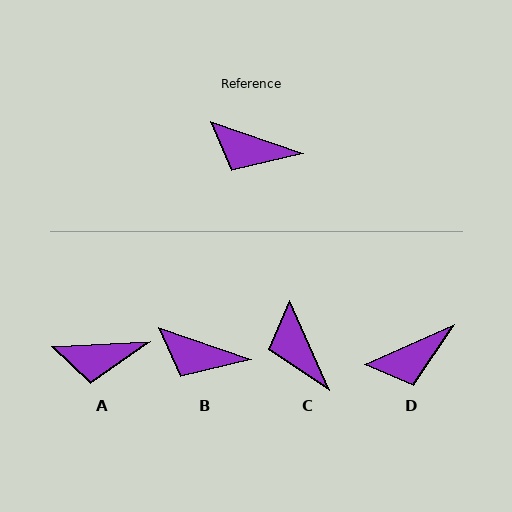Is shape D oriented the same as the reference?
No, it is off by about 43 degrees.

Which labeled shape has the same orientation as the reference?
B.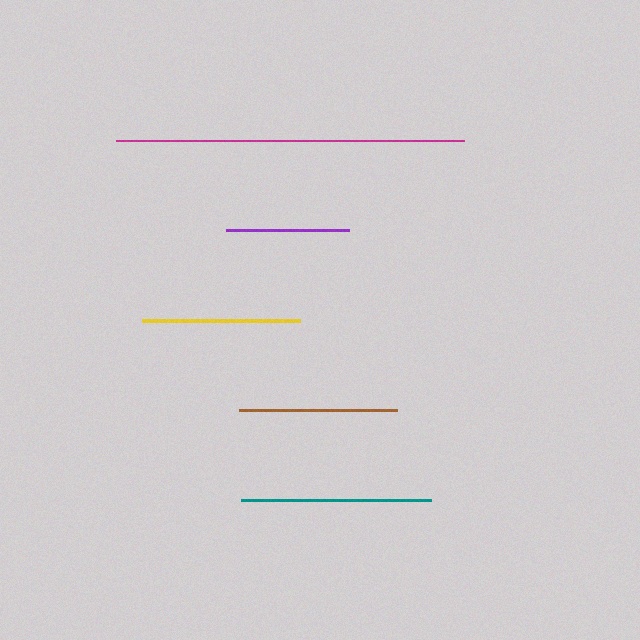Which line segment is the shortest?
The purple line is the shortest at approximately 123 pixels.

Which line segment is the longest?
The magenta line is the longest at approximately 348 pixels.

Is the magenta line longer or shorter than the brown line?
The magenta line is longer than the brown line.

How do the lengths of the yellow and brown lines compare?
The yellow and brown lines are approximately the same length.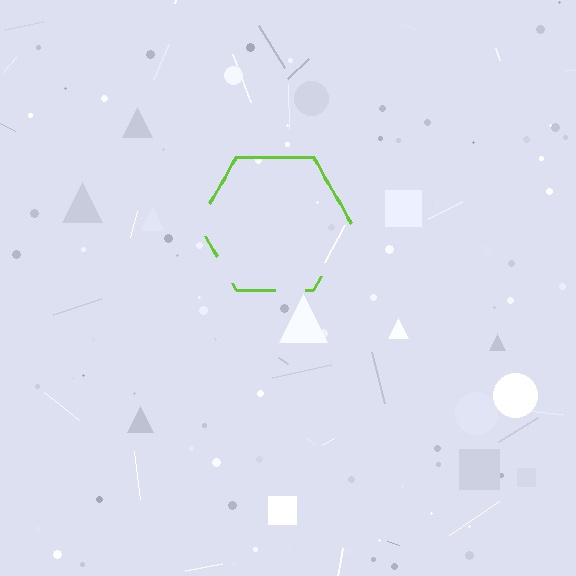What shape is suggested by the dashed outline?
The dashed outline suggests a hexagon.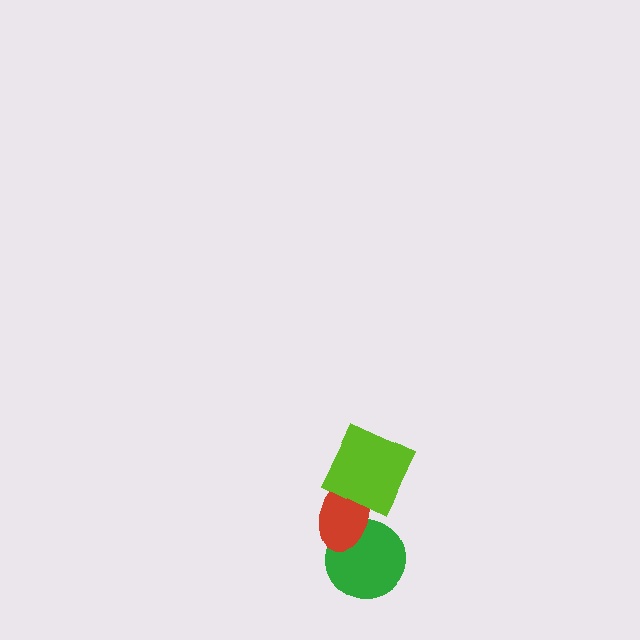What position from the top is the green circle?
The green circle is 3rd from the top.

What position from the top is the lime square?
The lime square is 1st from the top.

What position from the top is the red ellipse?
The red ellipse is 2nd from the top.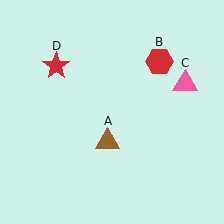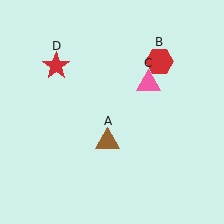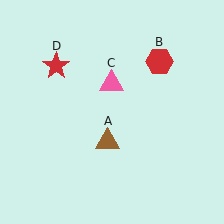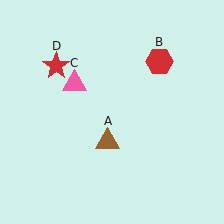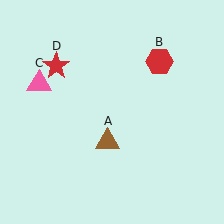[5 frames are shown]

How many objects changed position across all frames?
1 object changed position: pink triangle (object C).